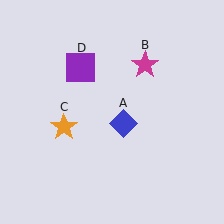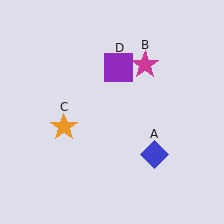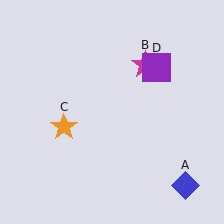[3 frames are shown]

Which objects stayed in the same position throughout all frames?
Magenta star (object B) and orange star (object C) remained stationary.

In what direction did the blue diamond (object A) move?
The blue diamond (object A) moved down and to the right.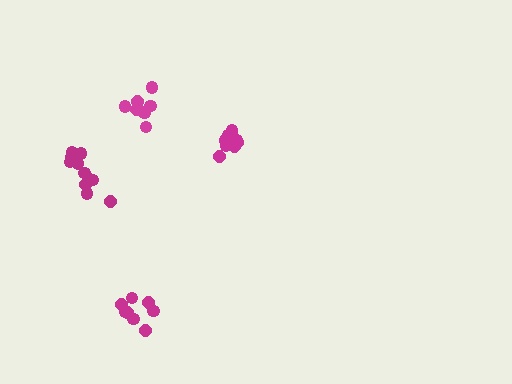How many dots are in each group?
Group 1: 8 dots, Group 2: 8 dots, Group 3: 9 dots, Group 4: 11 dots (36 total).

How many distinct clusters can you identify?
There are 4 distinct clusters.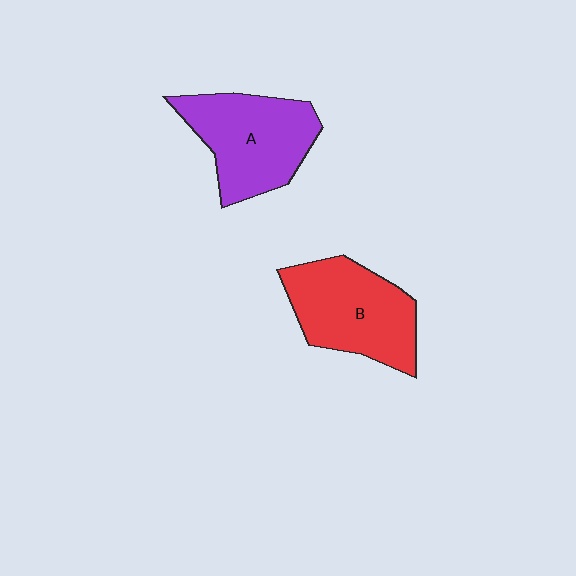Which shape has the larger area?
Shape B (red).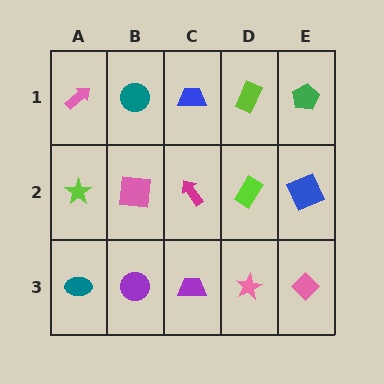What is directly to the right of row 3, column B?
A purple trapezoid.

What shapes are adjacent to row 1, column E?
A blue square (row 2, column E), a lime rectangle (row 1, column D).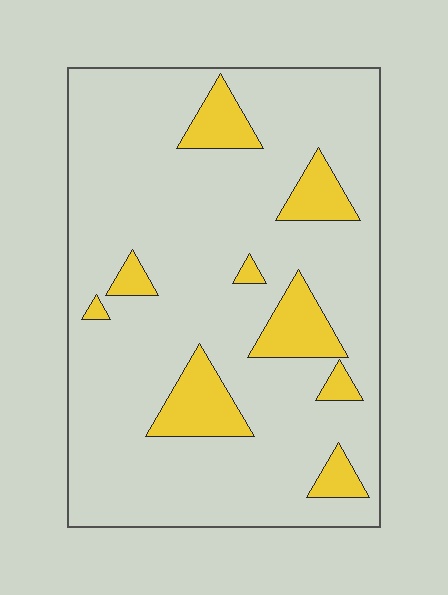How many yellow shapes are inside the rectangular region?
9.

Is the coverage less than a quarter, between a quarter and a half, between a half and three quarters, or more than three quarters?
Less than a quarter.